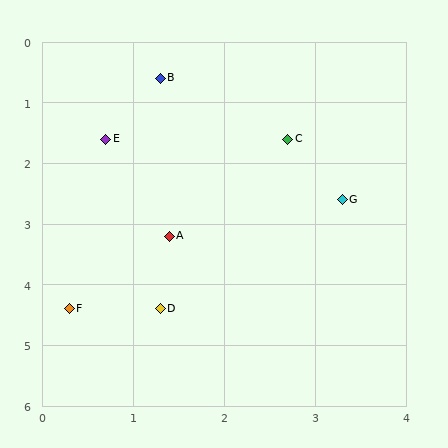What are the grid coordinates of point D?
Point D is at approximately (1.3, 4.4).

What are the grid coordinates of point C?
Point C is at approximately (2.7, 1.6).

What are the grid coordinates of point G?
Point G is at approximately (3.3, 2.6).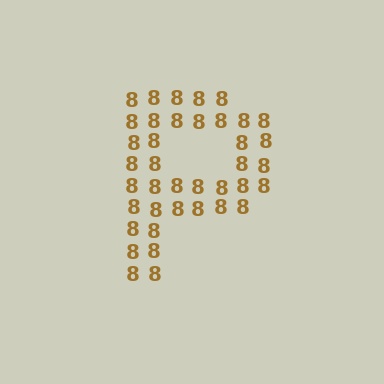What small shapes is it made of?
It is made of small digit 8's.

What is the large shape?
The large shape is the letter P.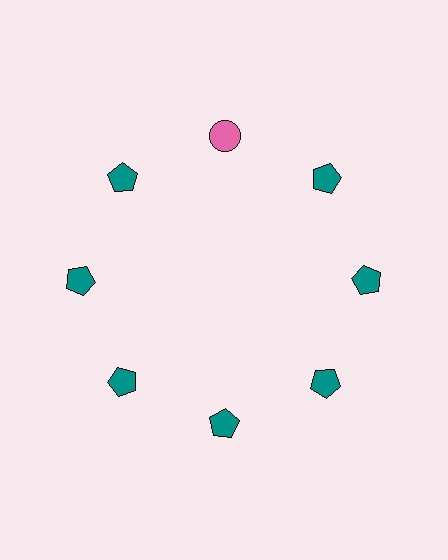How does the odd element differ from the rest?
It differs in both color (pink instead of teal) and shape (circle instead of pentagon).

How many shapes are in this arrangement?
There are 8 shapes arranged in a ring pattern.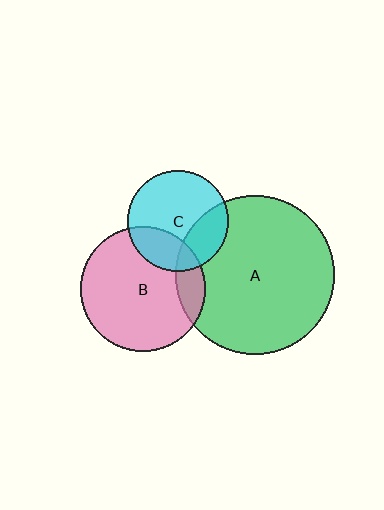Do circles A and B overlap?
Yes.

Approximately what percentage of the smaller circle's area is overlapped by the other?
Approximately 15%.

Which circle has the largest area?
Circle A (green).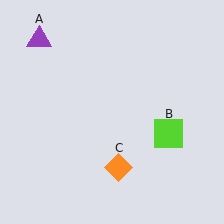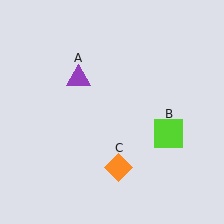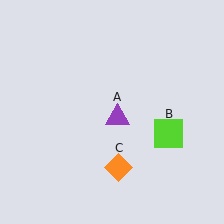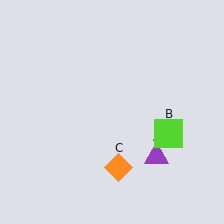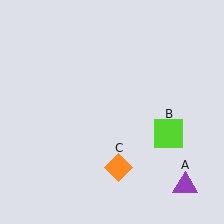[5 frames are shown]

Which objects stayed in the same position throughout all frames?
Lime square (object B) and orange diamond (object C) remained stationary.